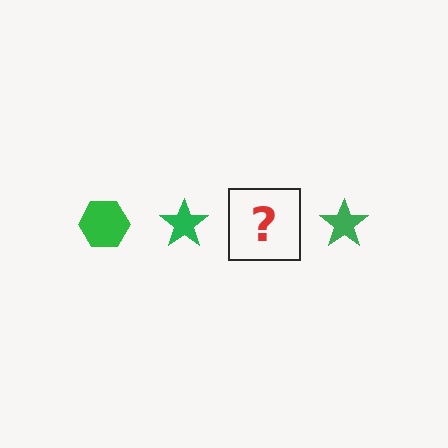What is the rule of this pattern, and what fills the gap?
The rule is that the pattern cycles through hexagon, star shapes in green. The gap should be filled with a green hexagon.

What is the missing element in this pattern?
The missing element is a green hexagon.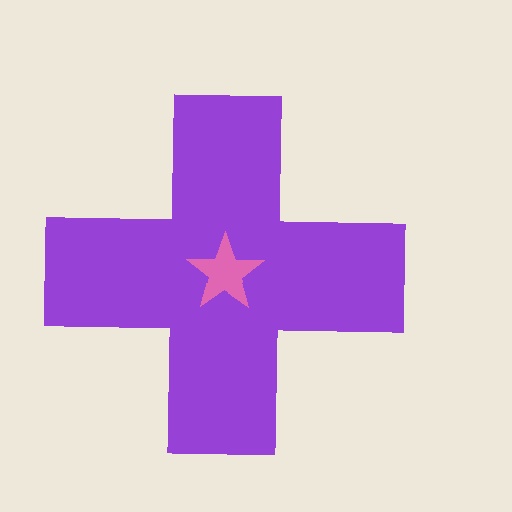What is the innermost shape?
The pink star.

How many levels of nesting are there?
2.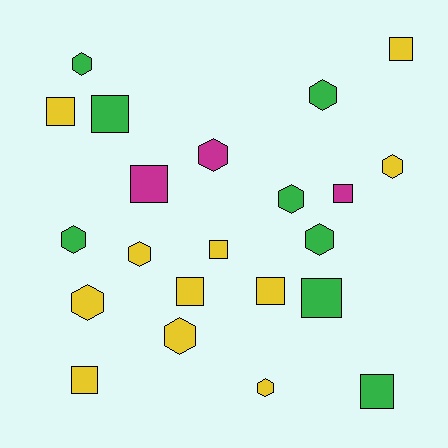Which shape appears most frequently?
Square, with 11 objects.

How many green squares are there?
There are 3 green squares.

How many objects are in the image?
There are 22 objects.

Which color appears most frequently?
Yellow, with 11 objects.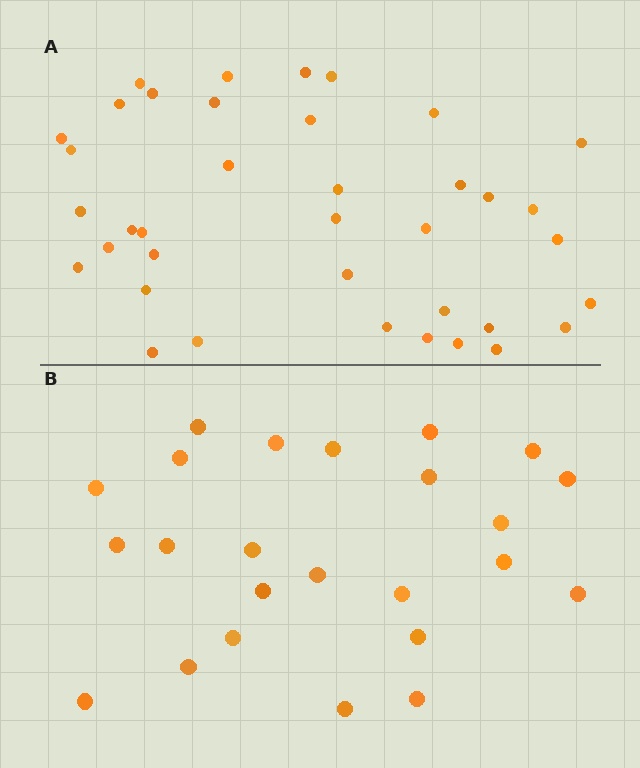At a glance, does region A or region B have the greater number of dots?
Region A (the top region) has more dots.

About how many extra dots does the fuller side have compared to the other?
Region A has approximately 15 more dots than region B.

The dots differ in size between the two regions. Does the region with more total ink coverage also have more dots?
No. Region B has more total ink coverage because its dots are larger, but region A actually contains more individual dots. Total area can be misleading — the number of items is what matters here.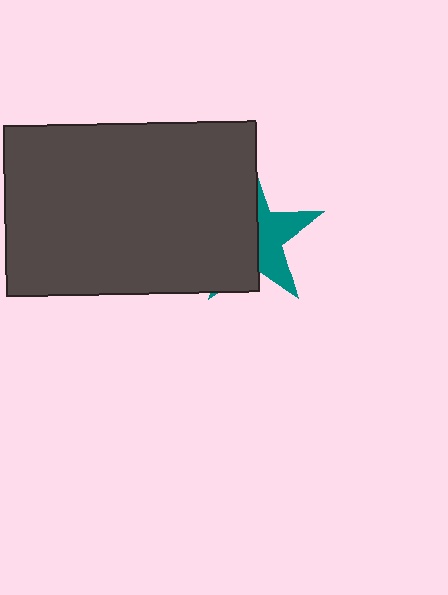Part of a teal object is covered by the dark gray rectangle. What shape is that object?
It is a star.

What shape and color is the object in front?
The object in front is a dark gray rectangle.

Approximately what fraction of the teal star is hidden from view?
Roughly 58% of the teal star is hidden behind the dark gray rectangle.